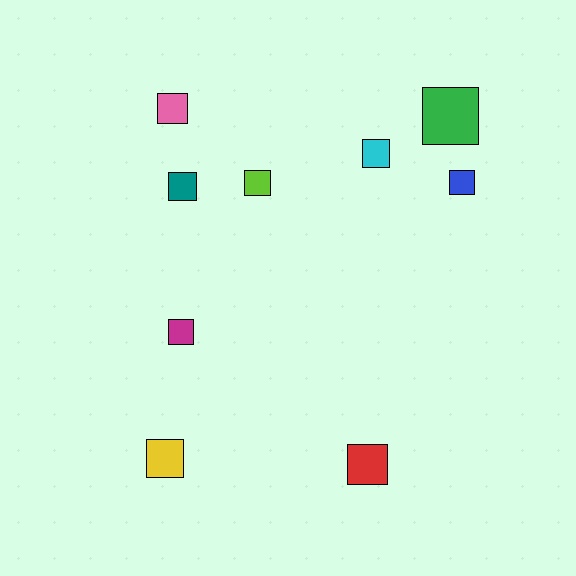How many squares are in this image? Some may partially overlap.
There are 9 squares.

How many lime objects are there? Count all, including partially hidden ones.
There is 1 lime object.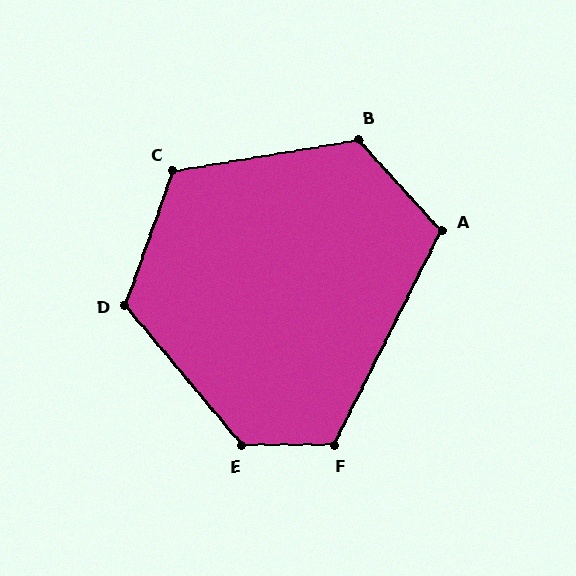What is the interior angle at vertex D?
Approximately 121 degrees (obtuse).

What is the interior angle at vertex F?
Approximately 117 degrees (obtuse).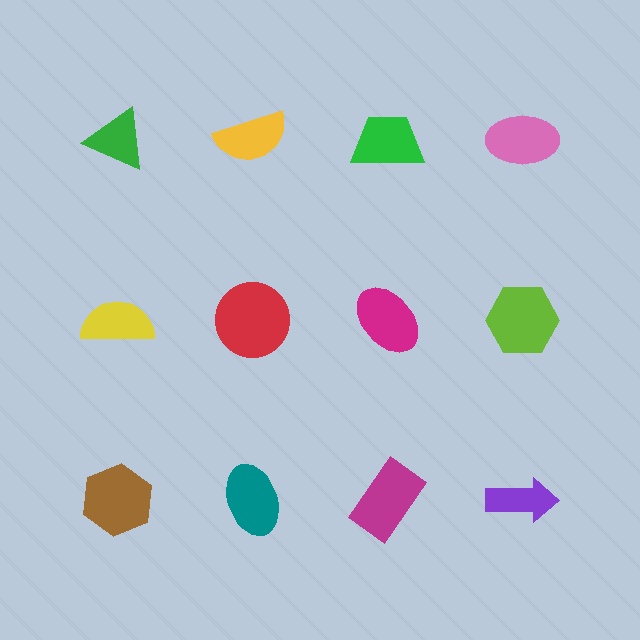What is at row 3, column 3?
A magenta rectangle.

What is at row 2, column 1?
A yellow semicircle.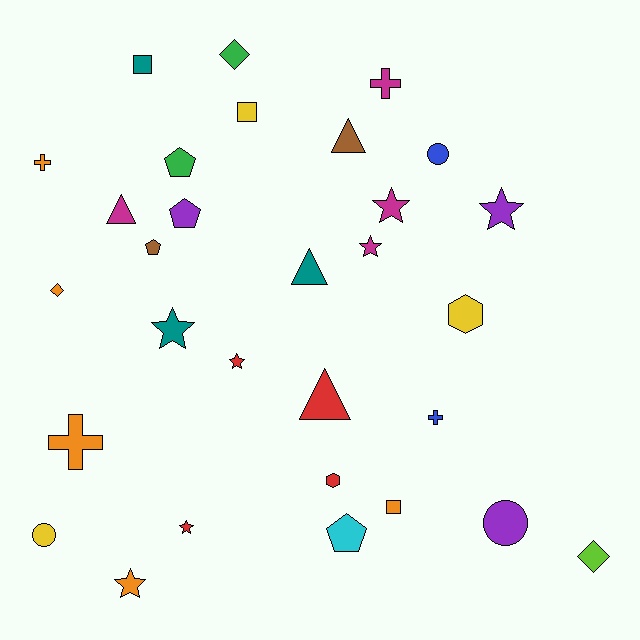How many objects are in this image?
There are 30 objects.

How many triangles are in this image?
There are 4 triangles.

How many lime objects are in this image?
There is 1 lime object.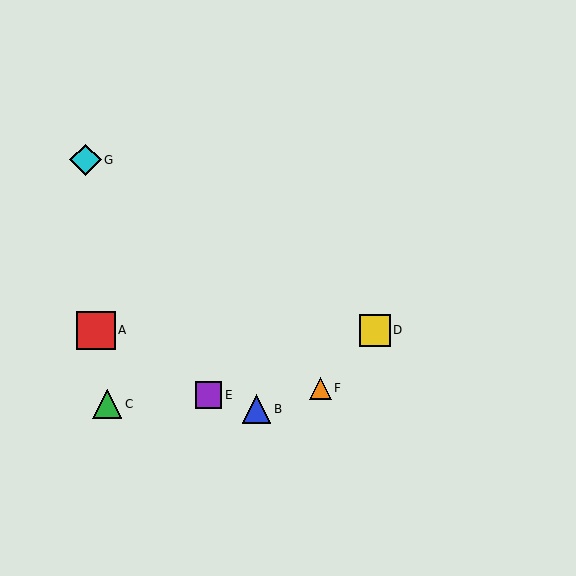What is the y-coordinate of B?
Object B is at y≈409.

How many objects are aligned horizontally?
2 objects (A, D) are aligned horizontally.